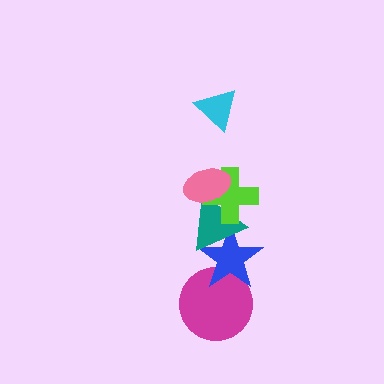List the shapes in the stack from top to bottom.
From top to bottom: the cyan triangle, the pink ellipse, the lime cross, the teal triangle, the blue star, the magenta circle.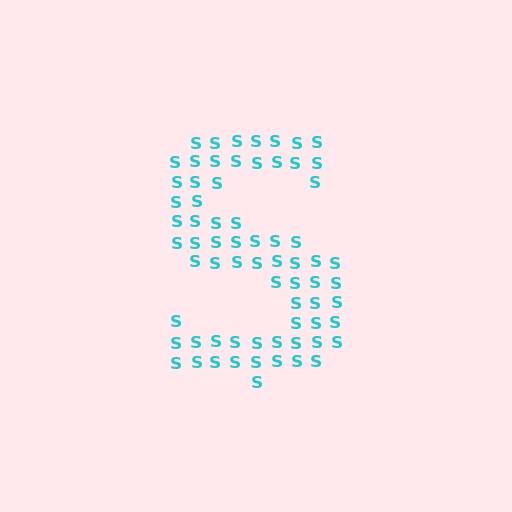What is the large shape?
The large shape is the letter S.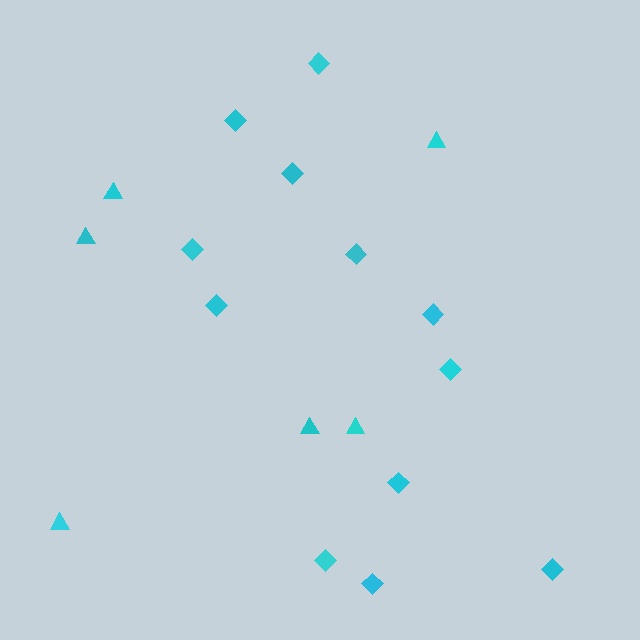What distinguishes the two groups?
There are 2 groups: one group of triangles (6) and one group of diamonds (12).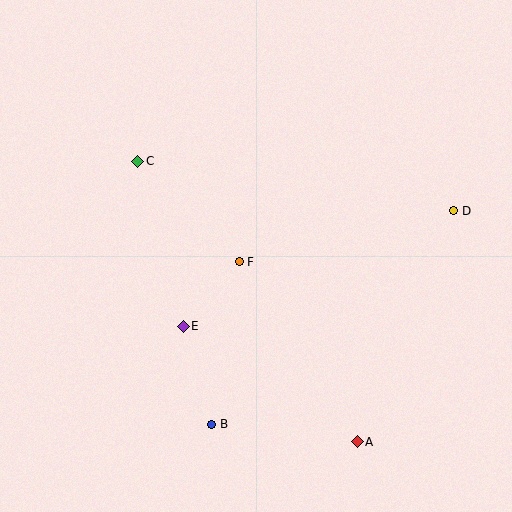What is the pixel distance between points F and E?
The distance between F and E is 86 pixels.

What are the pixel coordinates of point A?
Point A is at (357, 442).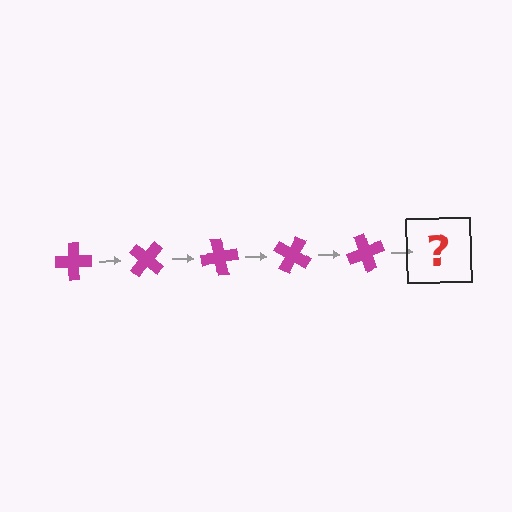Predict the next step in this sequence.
The next step is a magenta cross rotated 200 degrees.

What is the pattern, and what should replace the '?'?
The pattern is that the cross rotates 40 degrees each step. The '?' should be a magenta cross rotated 200 degrees.